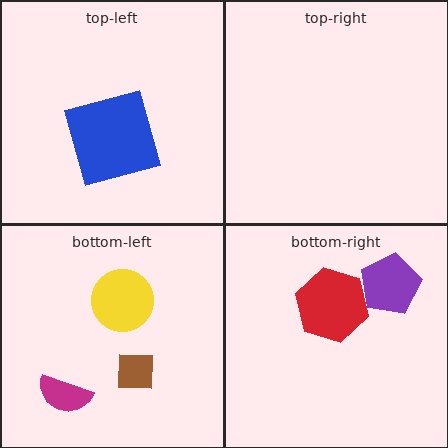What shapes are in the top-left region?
The blue square.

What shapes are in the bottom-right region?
The purple pentagon, the red hexagon.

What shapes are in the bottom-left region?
The brown square, the magenta semicircle, the yellow circle.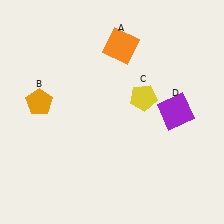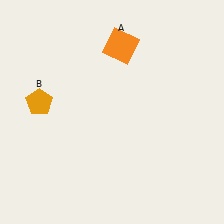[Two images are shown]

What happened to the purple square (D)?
The purple square (D) was removed in Image 2. It was in the top-right area of Image 1.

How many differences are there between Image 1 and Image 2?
There are 2 differences between the two images.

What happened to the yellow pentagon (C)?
The yellow pentagon (C) was removed in Image 2. It was in the top-right area of Image 1.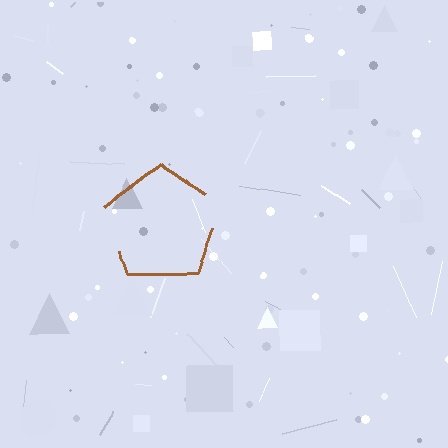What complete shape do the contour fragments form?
The contour fragments form a pentagon.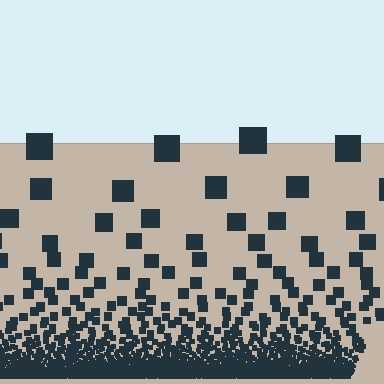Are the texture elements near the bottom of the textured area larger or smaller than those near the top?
Smaller. The gradient is inverted — elements near the bottom are smaller and denser.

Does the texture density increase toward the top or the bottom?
Density increases toward the bottom.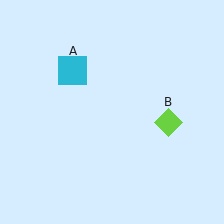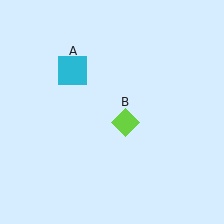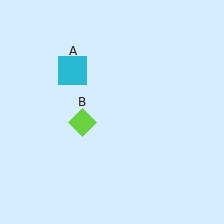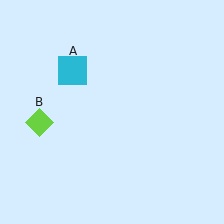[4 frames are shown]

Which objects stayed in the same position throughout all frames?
Cyan square (object A) remained stationary.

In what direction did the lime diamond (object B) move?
The lime diamond (object B) moved left.